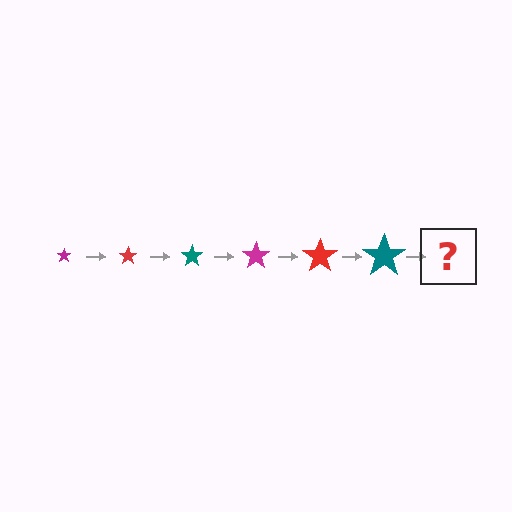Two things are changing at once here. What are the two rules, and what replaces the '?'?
The two rules are that the star grows larger each step and the color cycles through magenta, red, and teal. The '?' should be a magenta star, larger than the previous one.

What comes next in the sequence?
The next element should be a magenta star, larger than the previous one.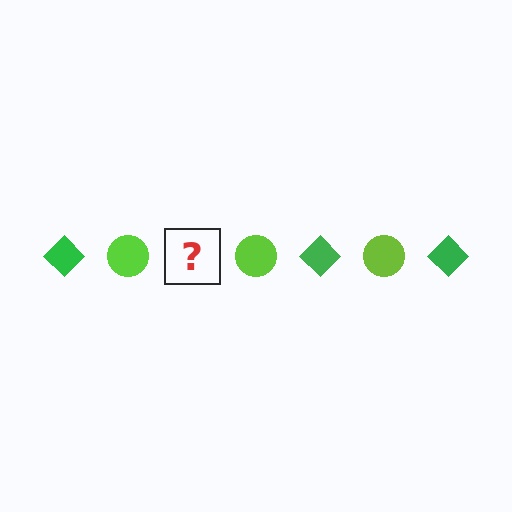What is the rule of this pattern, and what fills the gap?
The rule is that the pattern alternates between green diamond and lime circle. The gap should be filled with a green diamond.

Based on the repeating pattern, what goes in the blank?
The blank should be a green diamond.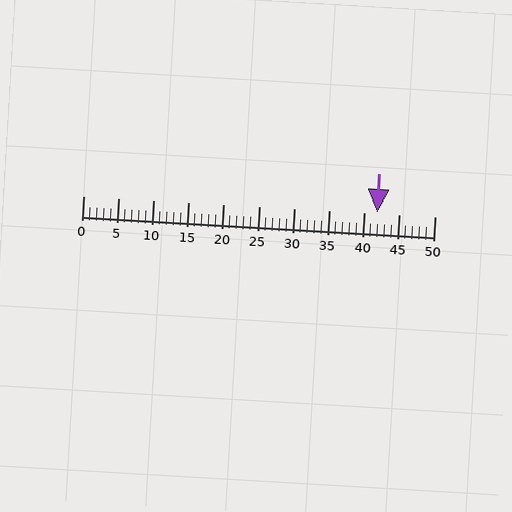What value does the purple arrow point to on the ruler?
The purple arrow points to approximately 42.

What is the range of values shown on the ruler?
The ruler shows values from 0 to 50.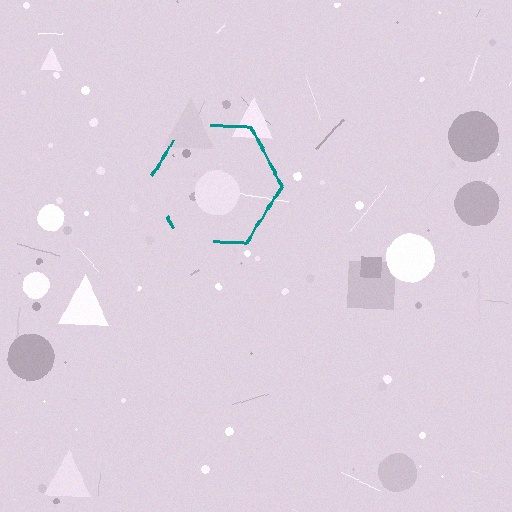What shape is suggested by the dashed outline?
The dashed outline suggests a hexagon.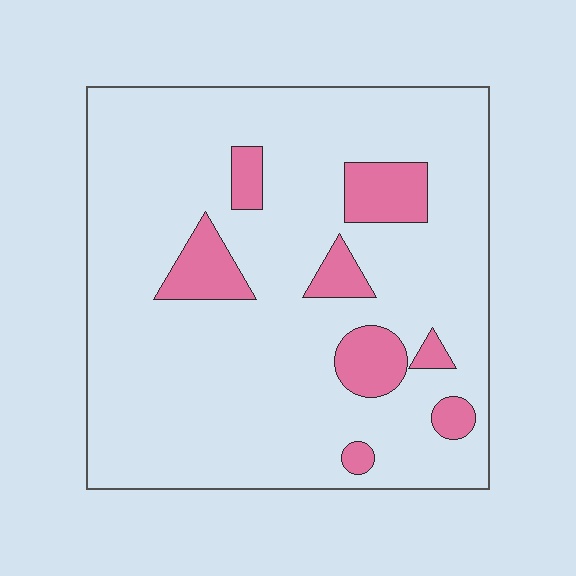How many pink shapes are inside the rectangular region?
8.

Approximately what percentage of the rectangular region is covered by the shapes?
Approximately 15%.